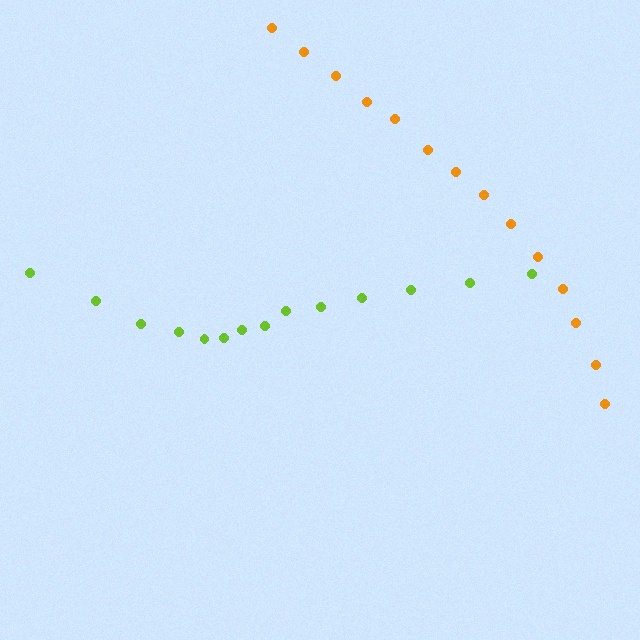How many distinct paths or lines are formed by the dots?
There are 2 distinct paths.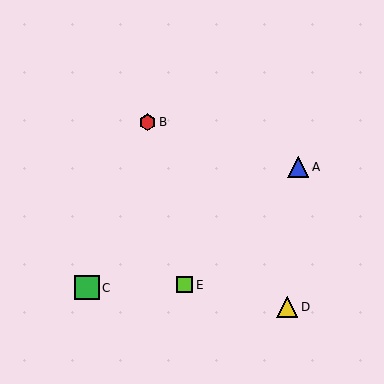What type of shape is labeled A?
Shape A is a blue triangle.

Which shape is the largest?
The green square (labeled C) is the largest.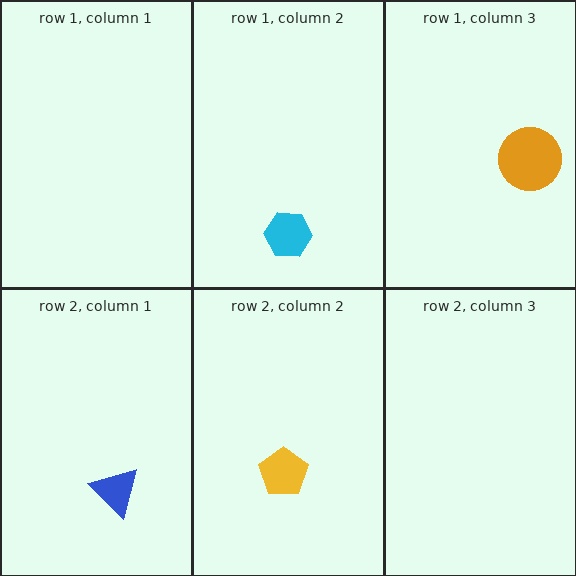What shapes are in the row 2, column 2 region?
The yellow pentagon.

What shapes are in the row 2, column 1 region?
The blue triangle.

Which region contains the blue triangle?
The row 2, column 1 region.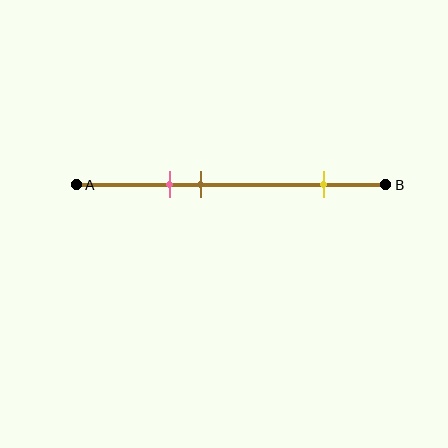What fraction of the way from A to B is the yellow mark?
The yellow mark is approximately 80% (0.8) of the way from A to B.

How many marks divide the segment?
There are 3 marks dividing the segment.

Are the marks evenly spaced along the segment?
No, the marks are not evenly spaced.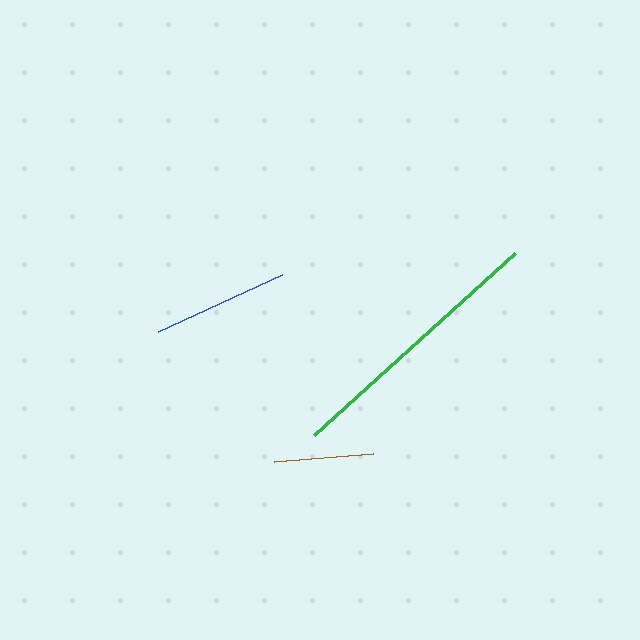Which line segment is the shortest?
The brown line is the shortest at approximately 100 pixels.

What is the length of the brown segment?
The brown segment is approximately 100 pixels long.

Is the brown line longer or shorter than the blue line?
The blue line is longer than the brown line.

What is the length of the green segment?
The green segment is approximately 271 pixels long.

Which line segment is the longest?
The green line is the longest at approximately 271 pixels.